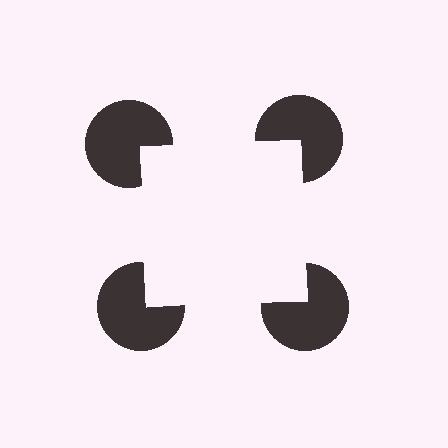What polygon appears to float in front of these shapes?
An illusory square — its edges are inferred from the aligned wedge cuts in the pac-man discs, not physically drawn.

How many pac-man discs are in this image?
There are 4 — one at each vertex of the illusory square.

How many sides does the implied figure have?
4 sides.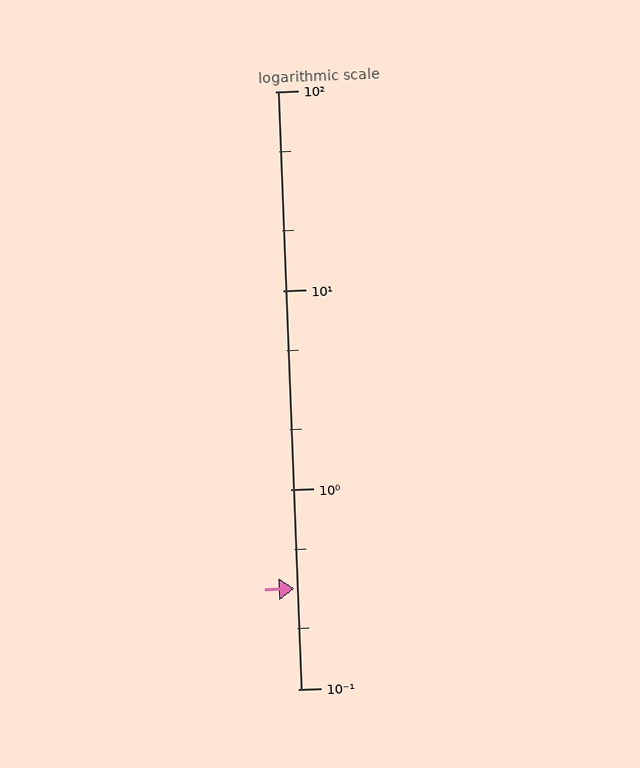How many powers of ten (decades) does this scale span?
The scale spans 3 decades, from 0.1 to 100.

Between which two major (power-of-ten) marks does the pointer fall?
The pointer is between 0.1 and 1.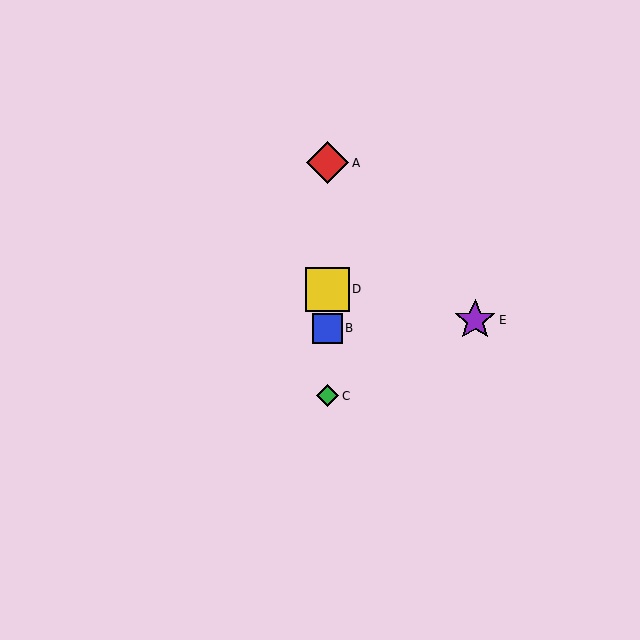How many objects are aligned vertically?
4 objects (A, B, C, D) are aligned vertically.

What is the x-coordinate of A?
Object A is at x≈328.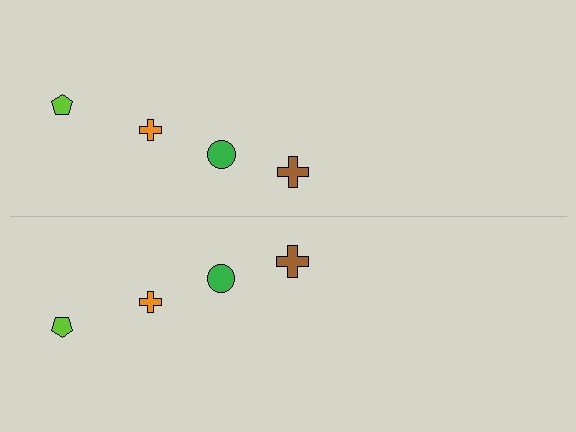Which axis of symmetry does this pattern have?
The pattern has a horizontal axis of symmetry running through the center of the image.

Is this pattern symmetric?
Yes, this pattern has bilateral (reflection) symmetry.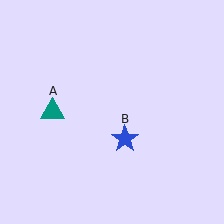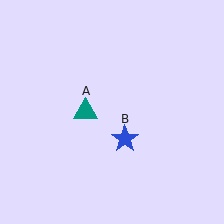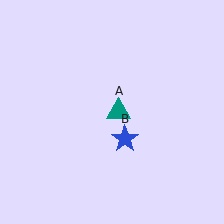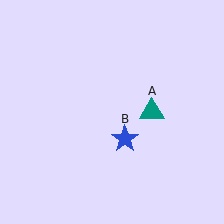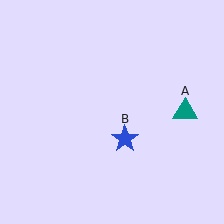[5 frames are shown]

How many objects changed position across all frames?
1 object changed position: teal triangle (object A).